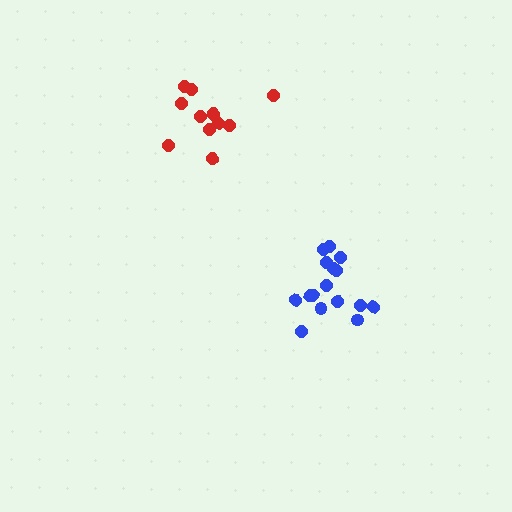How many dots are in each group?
Group 1: 16 dots, Group 2: 12 dots (28 total).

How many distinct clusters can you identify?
There are 2 distinct clusters.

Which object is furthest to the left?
The red cluster is leftmost.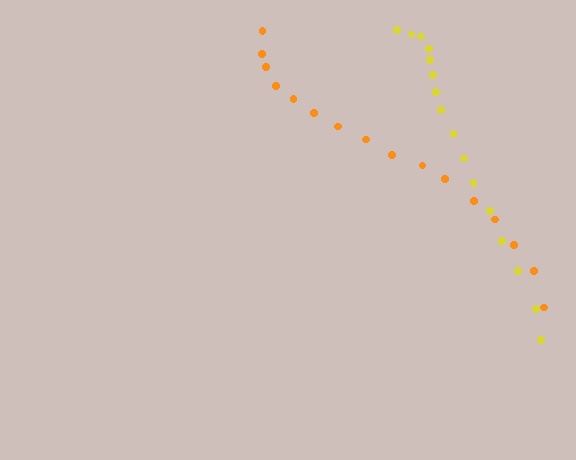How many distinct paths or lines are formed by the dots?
There are 2 distinct paths.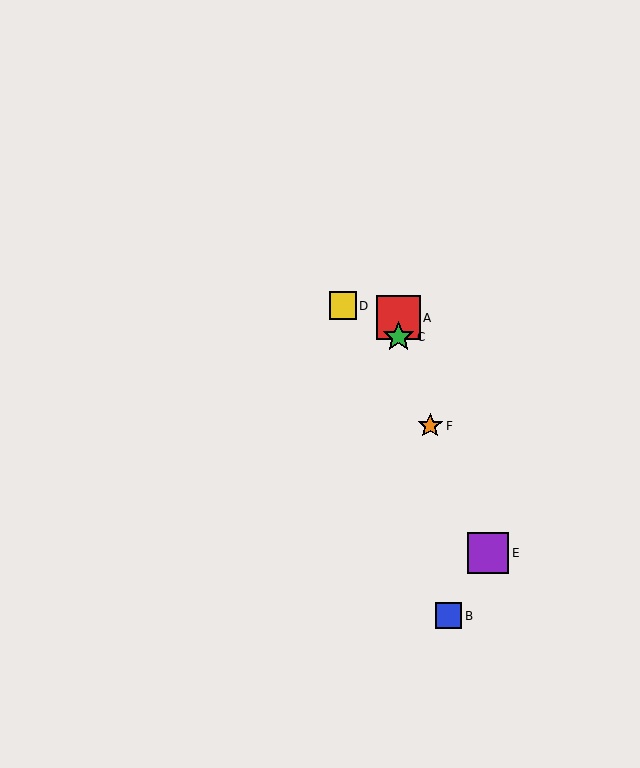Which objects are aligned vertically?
Objects A, C are aligned vertically.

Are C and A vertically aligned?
Yes, both are at x≈398.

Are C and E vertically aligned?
No, C is at x≈398 and E is at x≈488.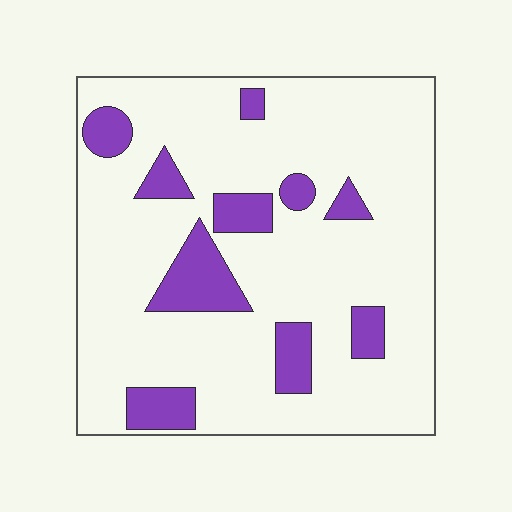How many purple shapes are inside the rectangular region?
10.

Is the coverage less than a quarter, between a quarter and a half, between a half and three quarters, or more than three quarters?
Less than a quarter.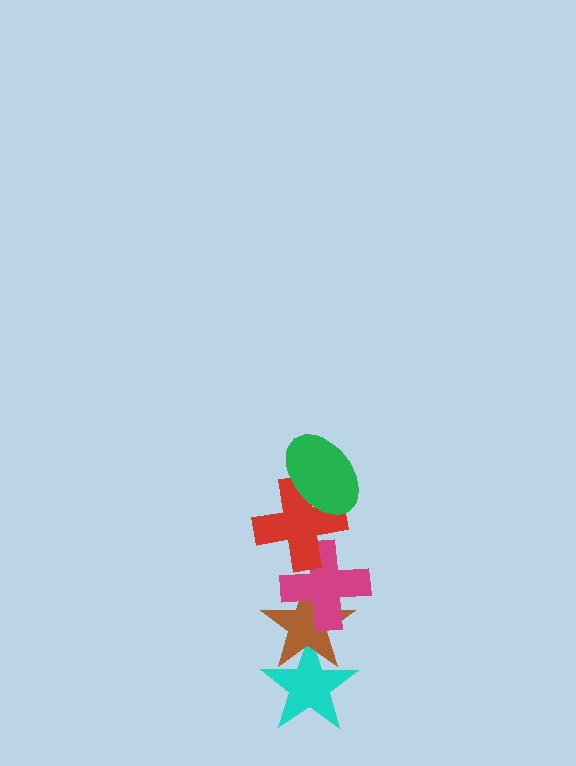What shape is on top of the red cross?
The green ellipse is on top of the red cross.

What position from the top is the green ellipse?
The green ellipse is 1st from the top.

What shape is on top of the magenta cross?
The red cross is on top of the magenta cross.